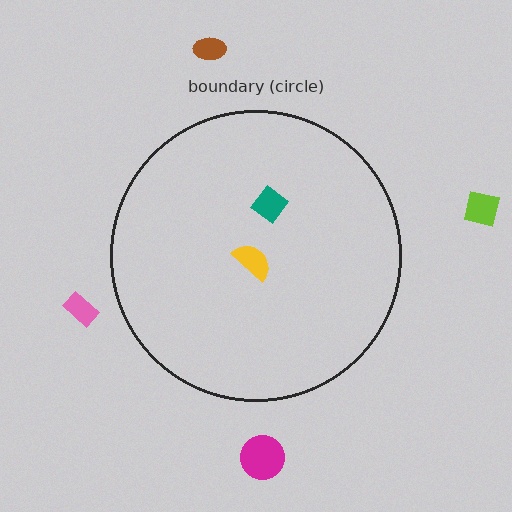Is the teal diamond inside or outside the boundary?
Inside.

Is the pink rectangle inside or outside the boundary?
Outside.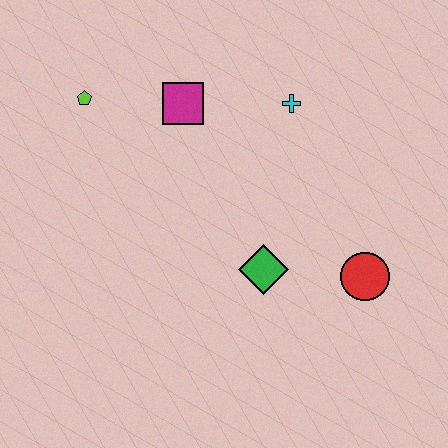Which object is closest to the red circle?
The green diamond is closest to the red circle.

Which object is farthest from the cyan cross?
The lime pentagon is farthest from the cyan cross.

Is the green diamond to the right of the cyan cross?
No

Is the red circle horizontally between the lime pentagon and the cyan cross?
No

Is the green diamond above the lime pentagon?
No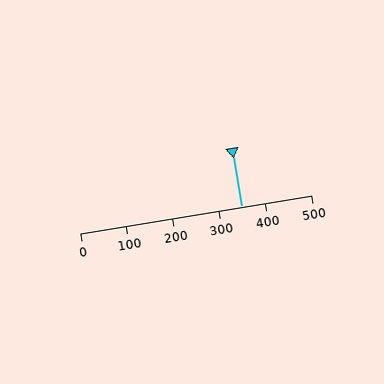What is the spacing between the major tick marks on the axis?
The major ticks are spaced 100 apart.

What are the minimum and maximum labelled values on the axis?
The axis runs from 0 to 500.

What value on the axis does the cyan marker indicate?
The marker indicates approximately 350.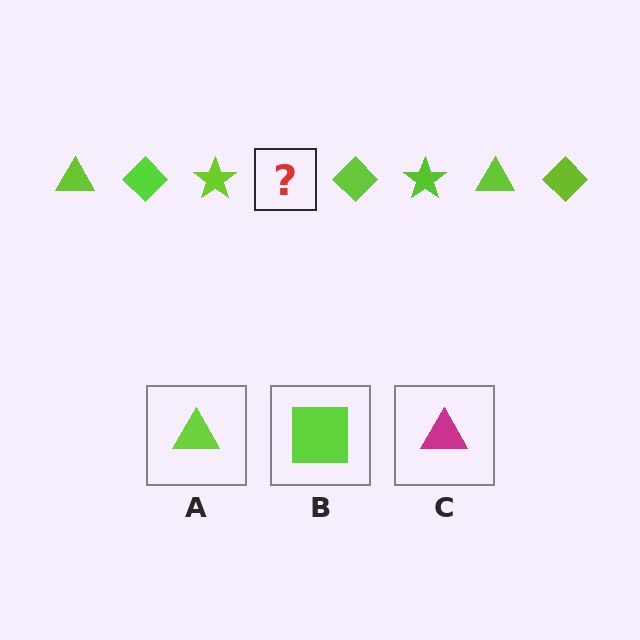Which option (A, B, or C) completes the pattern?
A.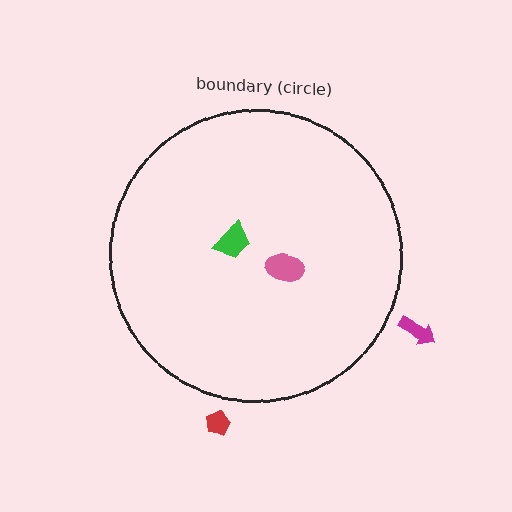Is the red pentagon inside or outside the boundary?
Outside.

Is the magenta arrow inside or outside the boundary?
Outside.